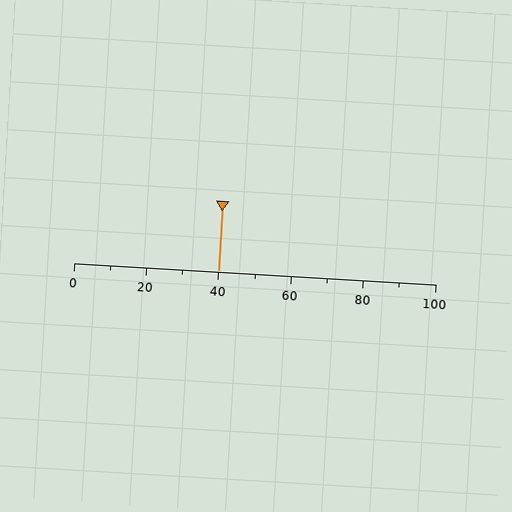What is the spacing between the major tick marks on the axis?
The major ticks are spaced 20 apart.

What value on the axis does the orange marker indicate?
The marker indicates approximately 40.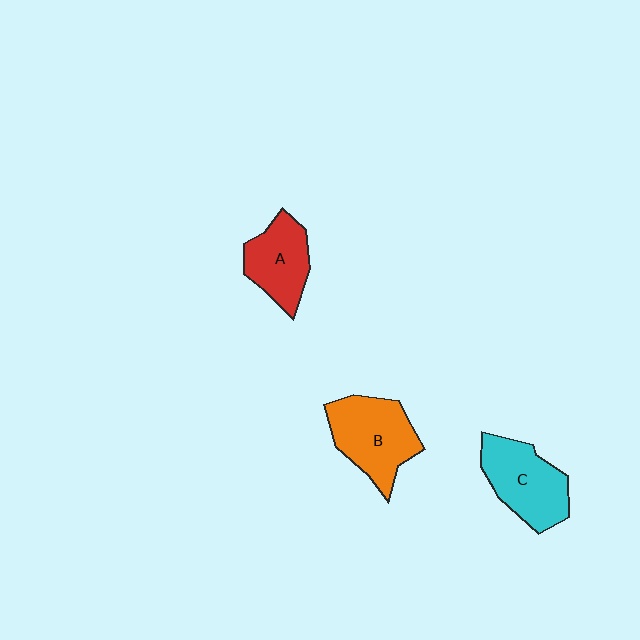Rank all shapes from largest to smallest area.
From largest to smallest: B (orange), C (cyan), A (red).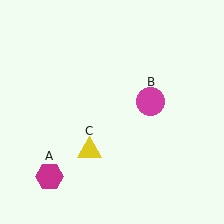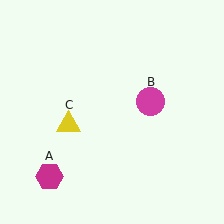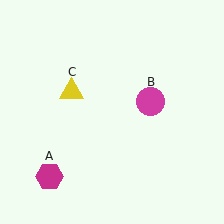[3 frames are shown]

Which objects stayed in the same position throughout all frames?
Magenta hexagon (object A) and magenta circle (object B) remained stationary.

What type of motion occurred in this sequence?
The yellow triangle (object C) rotated clockwise around the center of the scene.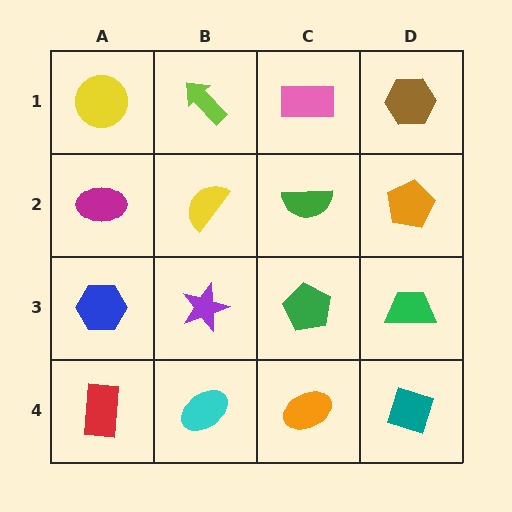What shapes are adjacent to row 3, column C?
A green semicircle (row 2, column C), an orange ellipse (row 4, column C), a purple star (row 3, column B), a green trapezoid (row 3, column D).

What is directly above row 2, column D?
A brown hexagon.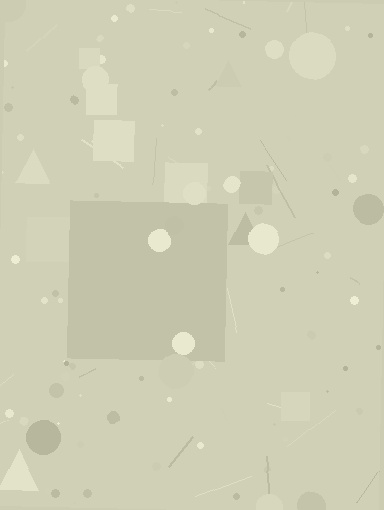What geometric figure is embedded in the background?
A square is embedded in the background.